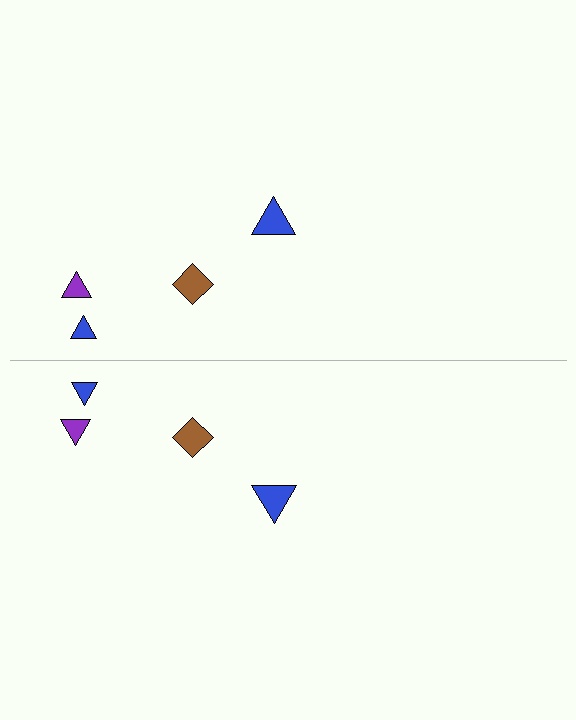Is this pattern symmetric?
Yes, this pattern has bilateral (reflection) symmetry.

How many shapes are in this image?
There are 8 shapes in this image.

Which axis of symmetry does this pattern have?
The pattern has a horizontal axis of symmetry running through the center of the image.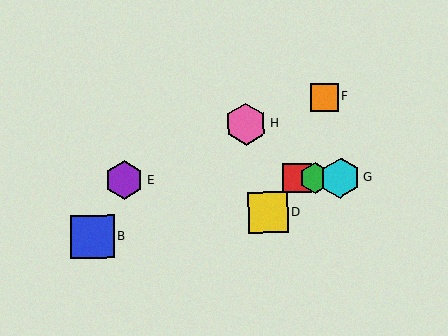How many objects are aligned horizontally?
4 objects (A, C, E, G) are aligned horizontally.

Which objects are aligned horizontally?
Objects A, C, E, G are aligned horizontally.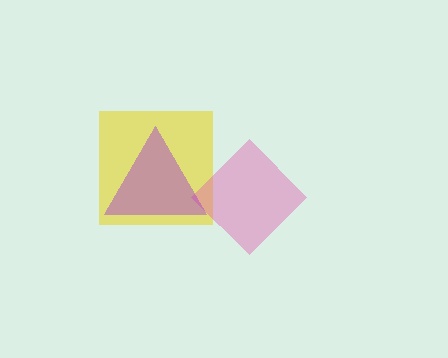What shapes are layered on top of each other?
The layered shapes are: a yellow square, a pink diamond, a purple triangle.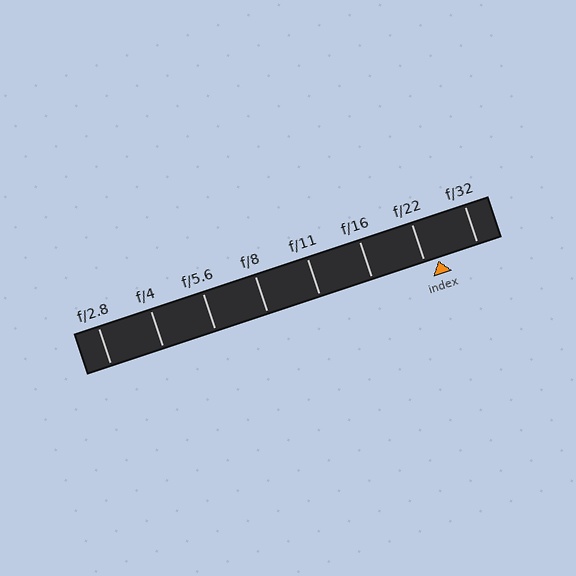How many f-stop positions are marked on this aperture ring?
There are 8 f-stop positions marked.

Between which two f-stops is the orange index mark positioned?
The index mark is between f/22 and f/32.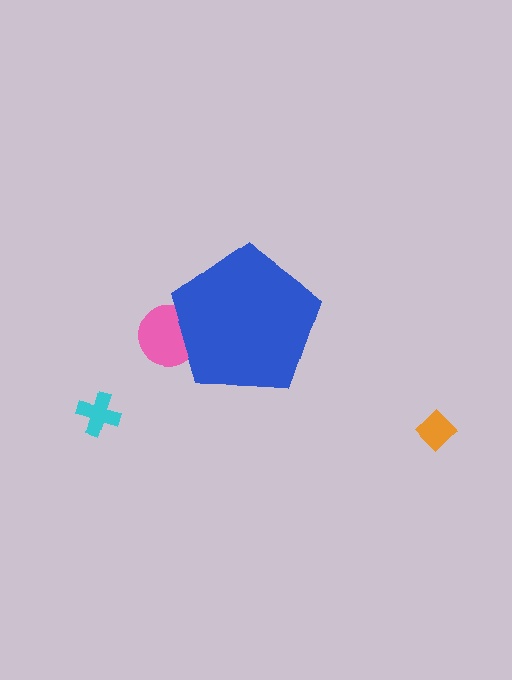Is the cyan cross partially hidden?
No, the cyan cross is fully visible.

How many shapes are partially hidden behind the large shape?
1 shape is partially hidden.